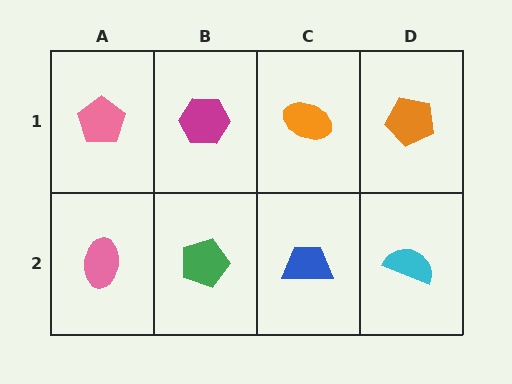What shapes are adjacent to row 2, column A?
A pink pentagon (row 1, column A), a green pentagon (row 2, column B).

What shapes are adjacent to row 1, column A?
A pink ellipse (row 2, column A), a magenta hexagon (row 1, column B).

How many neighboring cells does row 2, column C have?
3.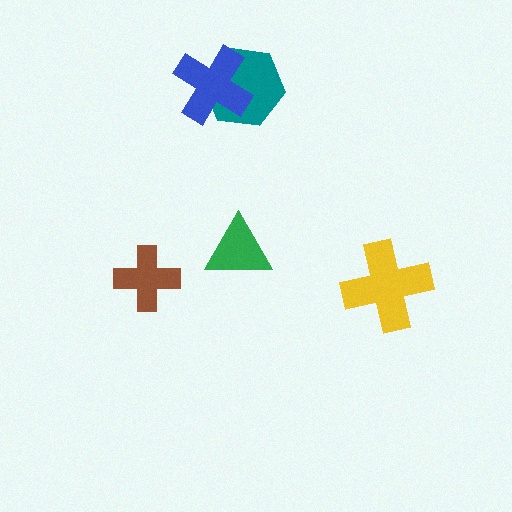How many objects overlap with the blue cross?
1 object overlaps with the blue cross.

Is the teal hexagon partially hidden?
Yes, it is partially covered by another shape.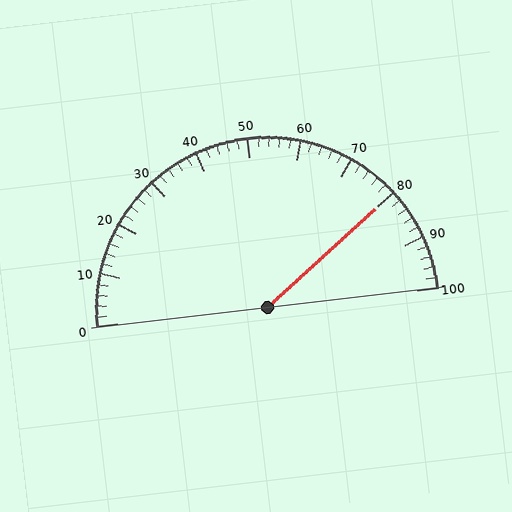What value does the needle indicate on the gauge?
The needle indicates approximately 80.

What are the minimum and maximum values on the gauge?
The gauge ranges from 0 to 100.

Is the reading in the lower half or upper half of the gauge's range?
The reading is in the upper half of the range (0 to 100).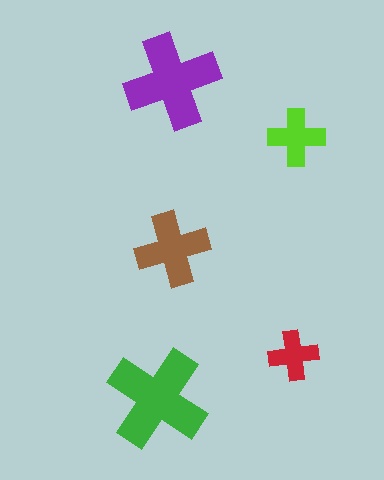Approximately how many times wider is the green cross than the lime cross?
About 2 times wider.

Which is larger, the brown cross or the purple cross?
The purple one.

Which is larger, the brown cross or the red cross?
The brown one.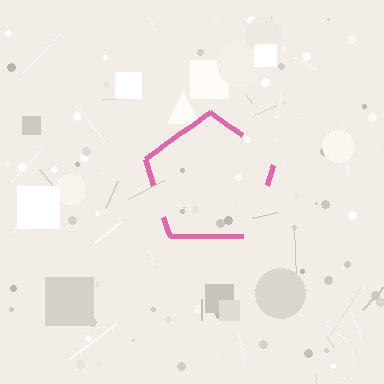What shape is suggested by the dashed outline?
The dashed outline suggests a pentagon.